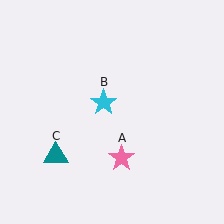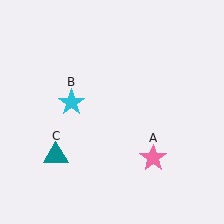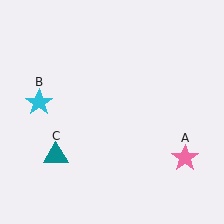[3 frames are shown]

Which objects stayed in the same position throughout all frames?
Teal triangle (object C) remained stationary.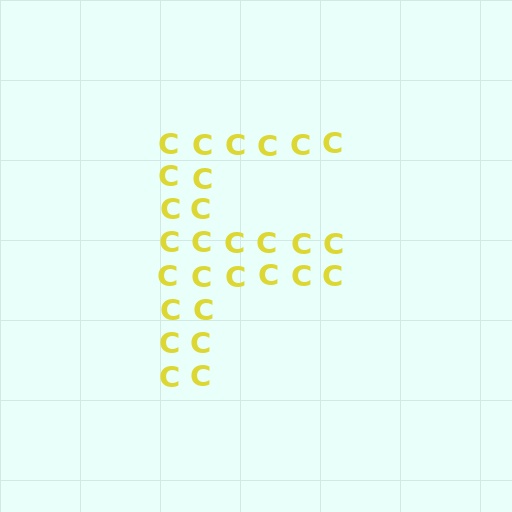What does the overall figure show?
The overall figure shows the letter F.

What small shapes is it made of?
It is made of small letter C's.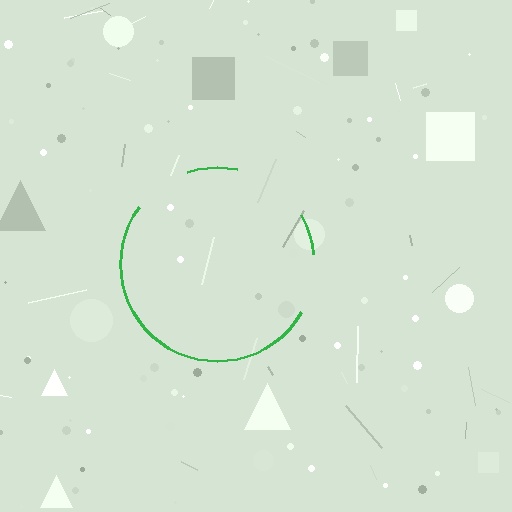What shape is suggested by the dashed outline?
The dashed outline suggests a circle.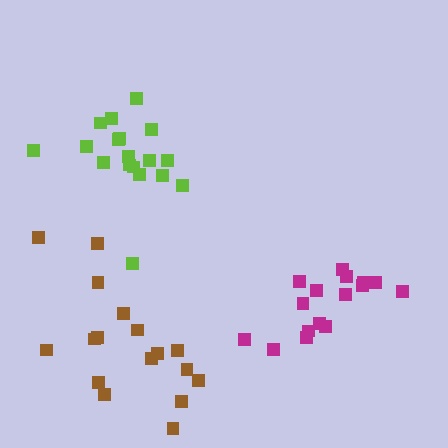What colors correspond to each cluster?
The clusters are colored: brown, lime, magenta.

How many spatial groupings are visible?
There are 3 spatial groupings.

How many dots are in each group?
Group 1: 17 dots, Group 2: 18 dots, Group 3: 16 dots (51 total).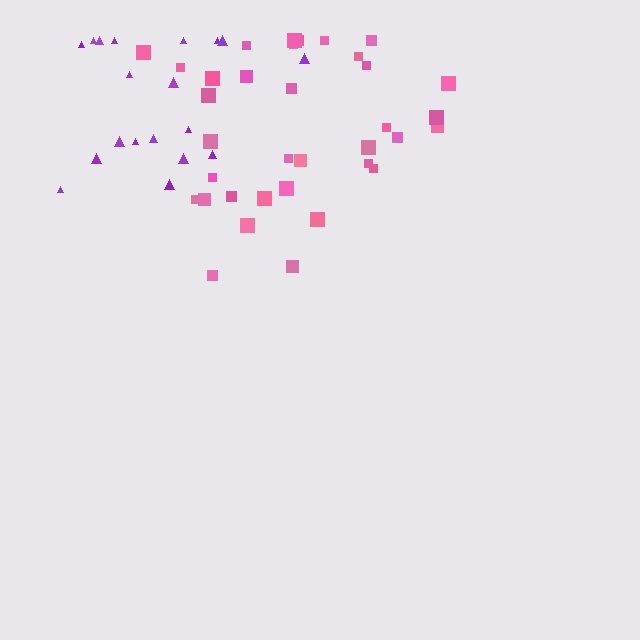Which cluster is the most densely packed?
Pink.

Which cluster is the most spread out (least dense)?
Purple.